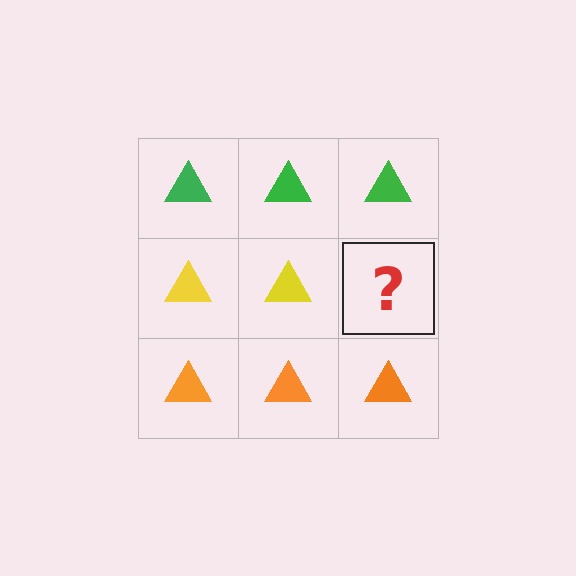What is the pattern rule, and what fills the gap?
The rule is that each row has a consistent color. The gap should be filled with a yellow triangle.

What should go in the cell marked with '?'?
The missing cell should contain a yellow triangle.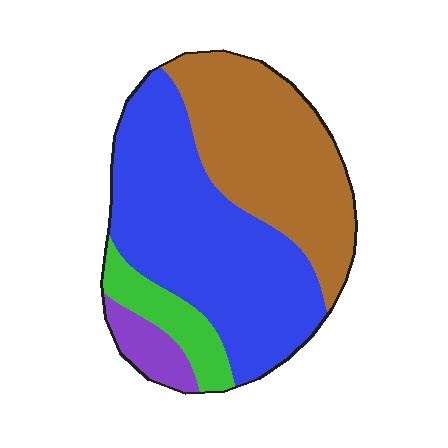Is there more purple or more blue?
Blue.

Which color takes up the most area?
Blue, at roughly 50%.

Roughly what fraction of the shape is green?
Green takes up about one tenth (1/10) of the shape.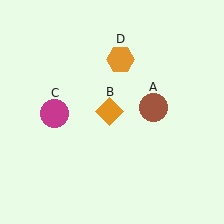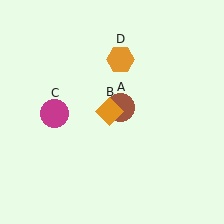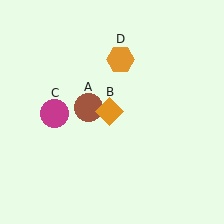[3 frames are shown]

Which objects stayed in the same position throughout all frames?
Orange diamond (object B) and magenta circle (object C) and orange hexagon (object D) remained stationary.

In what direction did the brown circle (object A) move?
The brown circle (object A) moved left.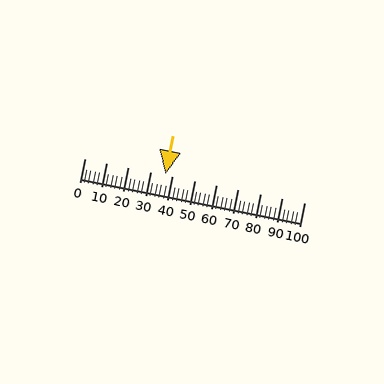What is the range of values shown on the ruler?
The ruler shows values from 0 to 100.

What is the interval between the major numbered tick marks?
The major tick marks are spaced 10 units apart.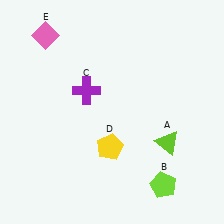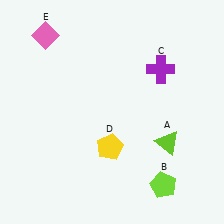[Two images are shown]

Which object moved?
The purple cross (C) moved right.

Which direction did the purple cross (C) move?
The purple cross (C) moved right.